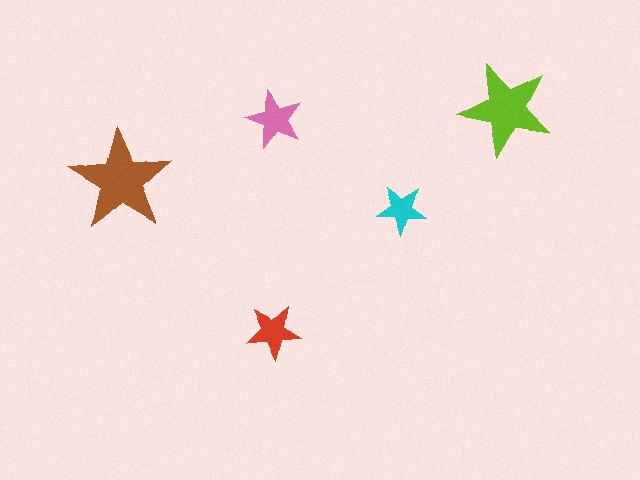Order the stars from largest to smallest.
the brown one, the lime one, the pink one, the red one, the cyan one.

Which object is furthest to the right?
The lime star is rightmost.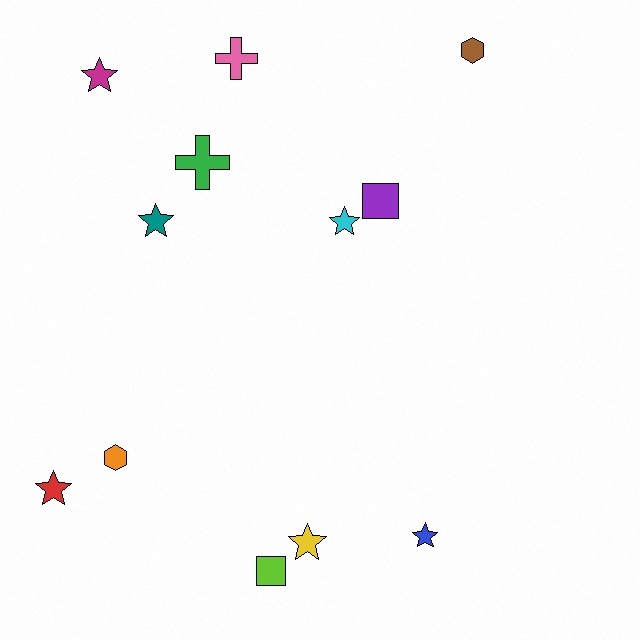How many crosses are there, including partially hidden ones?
There are 2 crosses.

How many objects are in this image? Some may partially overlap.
There are 12 objects.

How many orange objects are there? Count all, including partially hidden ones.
There is 1 orange object.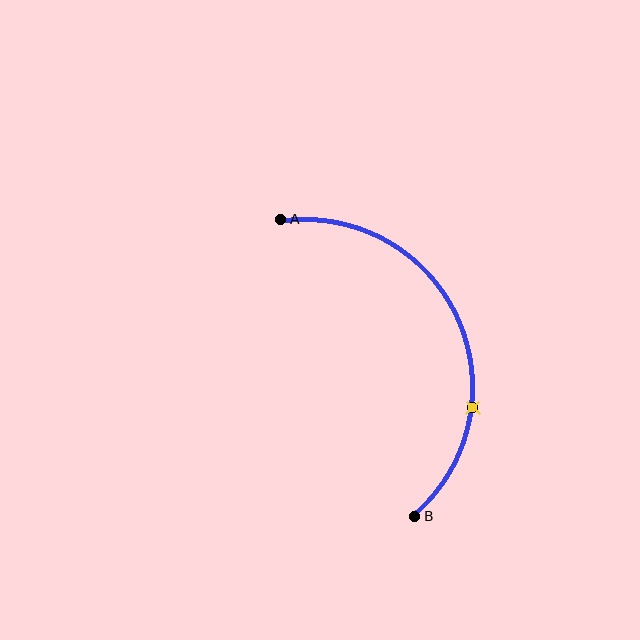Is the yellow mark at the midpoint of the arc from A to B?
No. The yellow mark lies on the arc but is closer to endpoint B. The arc midpoint would be at the point on the curve equidistant along the arc from both A and B.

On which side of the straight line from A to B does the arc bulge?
The arc bulges to the right of the straight line connecting A and B.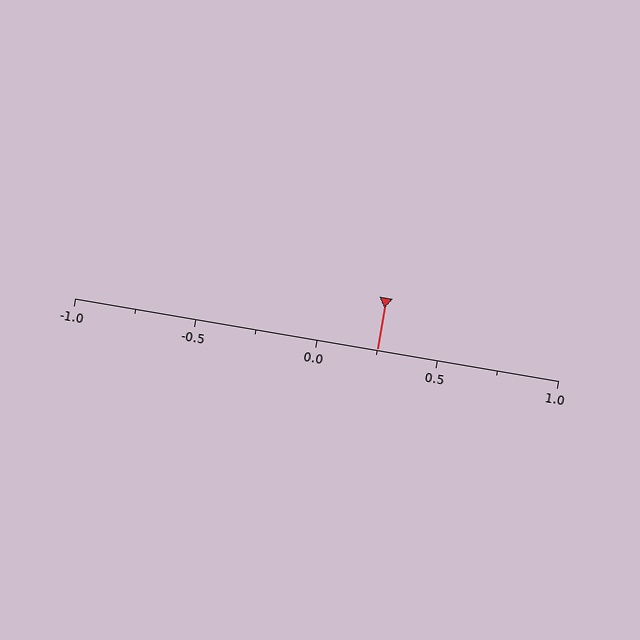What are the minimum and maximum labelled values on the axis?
The axis runs from -1.0 to 1.0.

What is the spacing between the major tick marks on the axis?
The major ticks are spaced 0.5 apart.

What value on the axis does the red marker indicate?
The marker indicates approximately 0.25.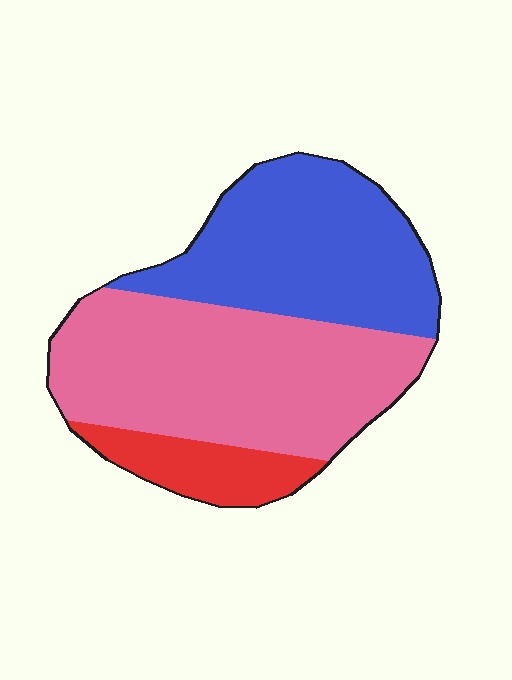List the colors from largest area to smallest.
From largest to smallest: pink, blue, red.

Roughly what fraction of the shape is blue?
Blue takes up about three eighths (3/8) of the shape.